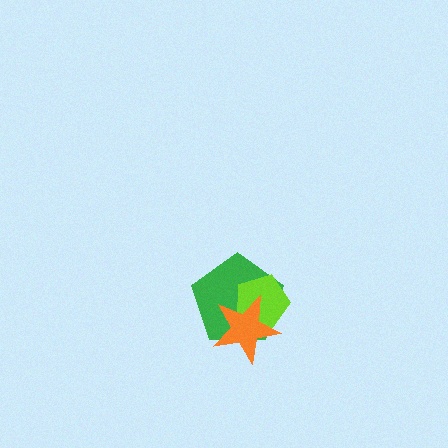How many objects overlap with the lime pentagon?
2 objects overlap with the lime pentagon.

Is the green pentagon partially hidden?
Yes, it is partially covered by another shape.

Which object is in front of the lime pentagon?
The orange star is in front of the lime pentagon.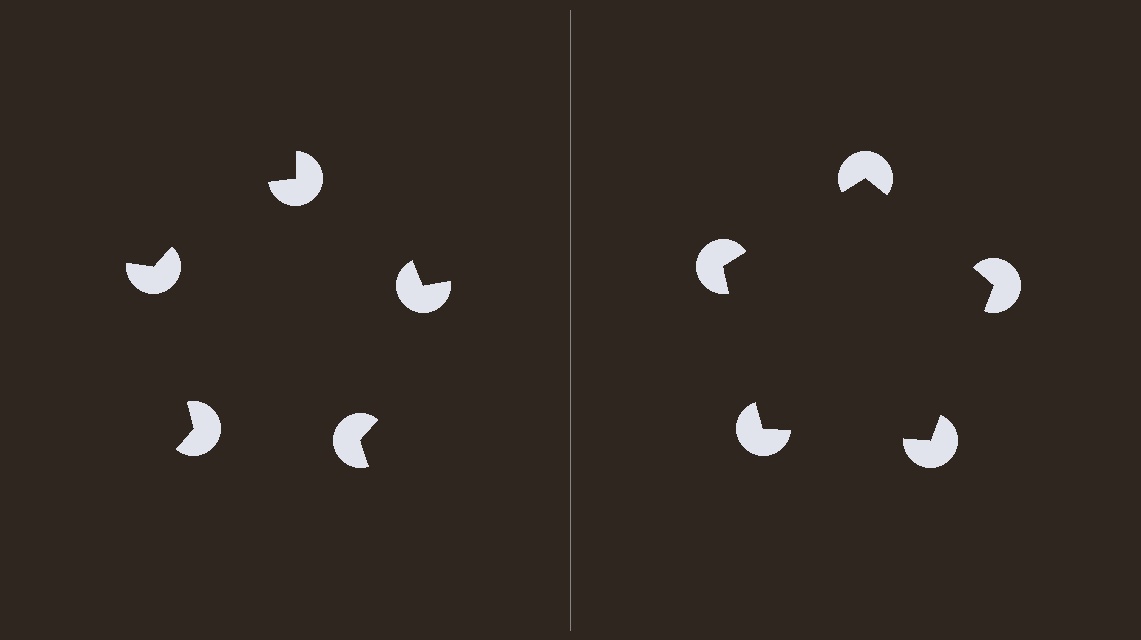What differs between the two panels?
The pac-man discs are positioned identically on both sides; only the wedge orientations differ. On the right they align to a pentagon; on the left they are misaligned.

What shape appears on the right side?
An illusory pentagon.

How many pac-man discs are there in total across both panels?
10 — 5 on each side.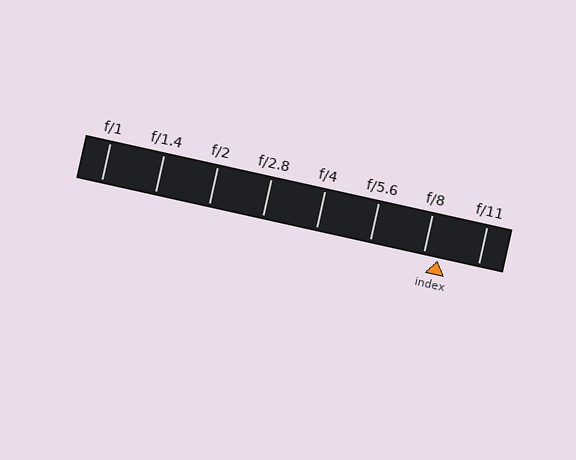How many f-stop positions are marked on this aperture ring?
There are 8 f-stop positions marked.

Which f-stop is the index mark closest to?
The index mark is closest to f/8.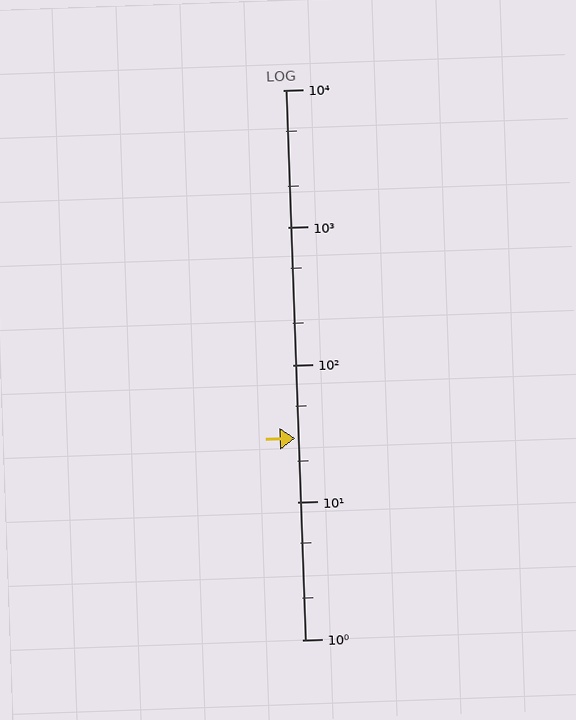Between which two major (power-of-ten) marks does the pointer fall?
The pointer is between 10 and 100.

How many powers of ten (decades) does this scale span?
The scale spans 4 decades, from 1 to 10000.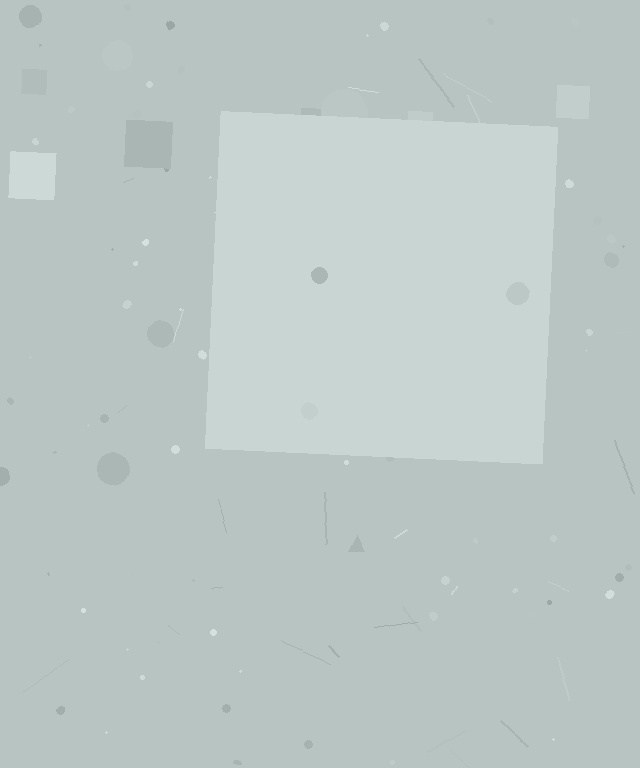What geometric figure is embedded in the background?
A square is embedded in the background.